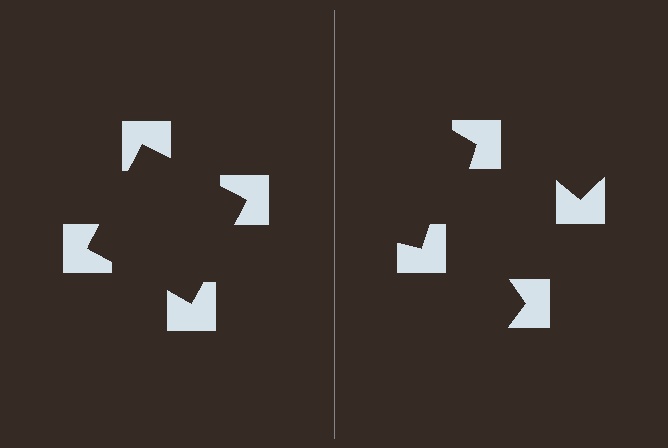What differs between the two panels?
The notched squares are positioned identically on both sides; only the wedge orientations differ. On the left they align to a square; on the right they are misaligned.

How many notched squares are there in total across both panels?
8 — 4 on each side.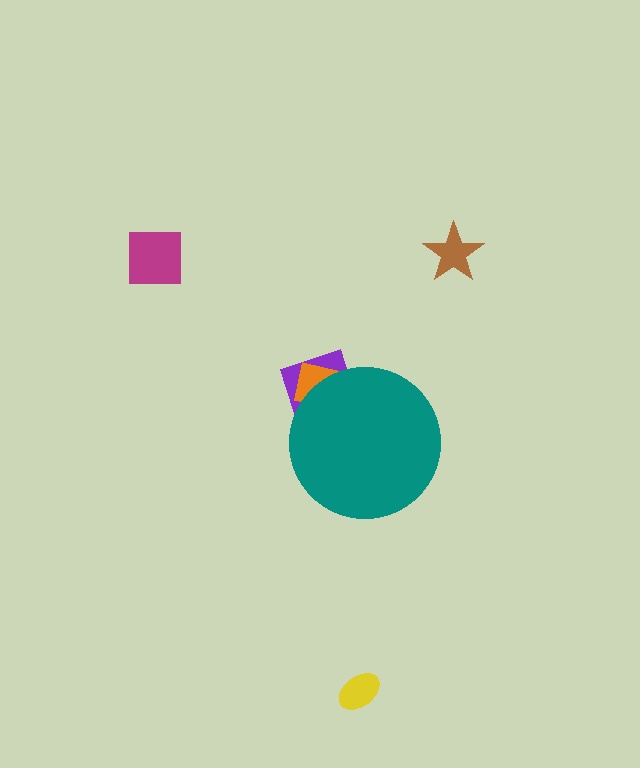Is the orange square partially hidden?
Yes, the orange square is partially hidden behind the teal circle.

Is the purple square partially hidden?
Yes, the purple square is partially hidden behind the teal circle.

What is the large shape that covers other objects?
A teal circle.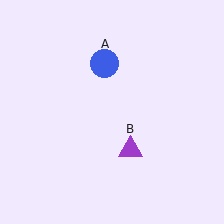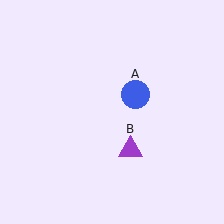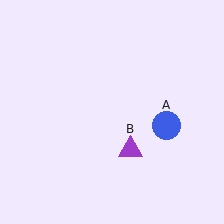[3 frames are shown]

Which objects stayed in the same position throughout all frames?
Purple triangle (object B) remained stationary.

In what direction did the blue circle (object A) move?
The blue circle (object A) moved down and to the right.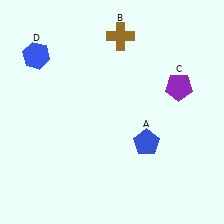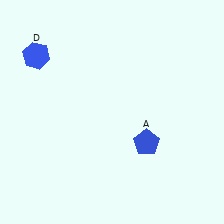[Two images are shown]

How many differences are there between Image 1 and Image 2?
There are 2 differences between the two images.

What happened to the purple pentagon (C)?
The purple pentagon (C) was removed in Image 2. It was in the top-right area of Image 1.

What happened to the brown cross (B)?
The brown cross (B) was removed in Image 2. It was in the top-right area of Image 1.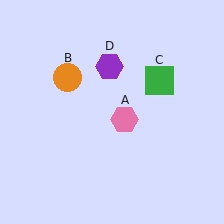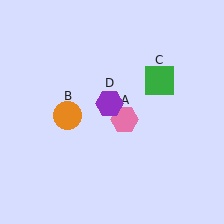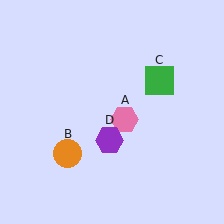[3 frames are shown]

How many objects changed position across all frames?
2 objects changed position: orange circle (object B), purple hexagon (object D).